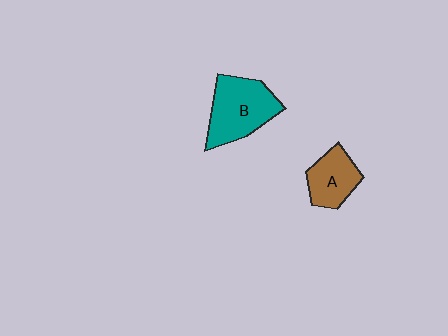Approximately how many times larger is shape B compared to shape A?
Approximately 1.6 times.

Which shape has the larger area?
Shape B (teal).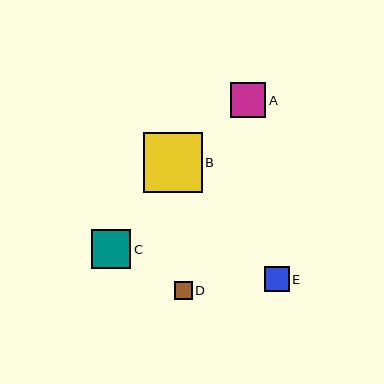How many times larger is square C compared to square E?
Square C is approximately 1.6 times the size of square E.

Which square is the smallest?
Square D is the smallest with a size of approximately 18 pixels.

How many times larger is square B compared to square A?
Square B is approximately 1.7 times the size of square A.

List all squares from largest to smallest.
From largest to smallest: B, C, A, E, D.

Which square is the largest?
Square B is the largest with a size of approximately 59 pixels.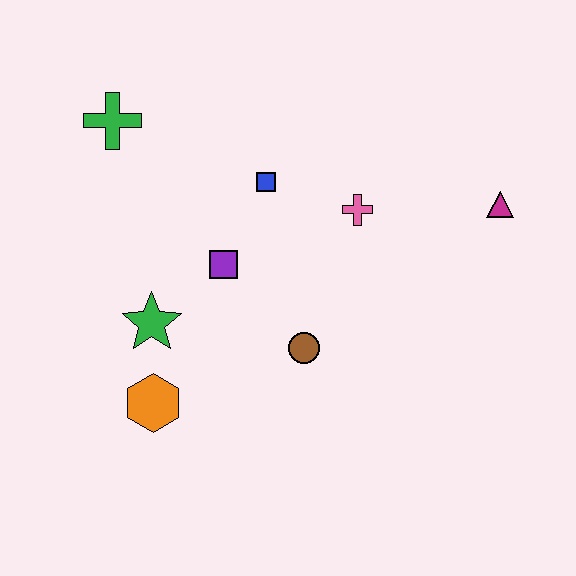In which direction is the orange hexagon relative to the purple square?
The orange hexagon is below the purple square.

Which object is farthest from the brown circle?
The green cross is farthest from the brown circle.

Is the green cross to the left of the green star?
Yes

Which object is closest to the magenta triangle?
The pink cross is closest to the magenta triangle.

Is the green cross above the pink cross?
Yes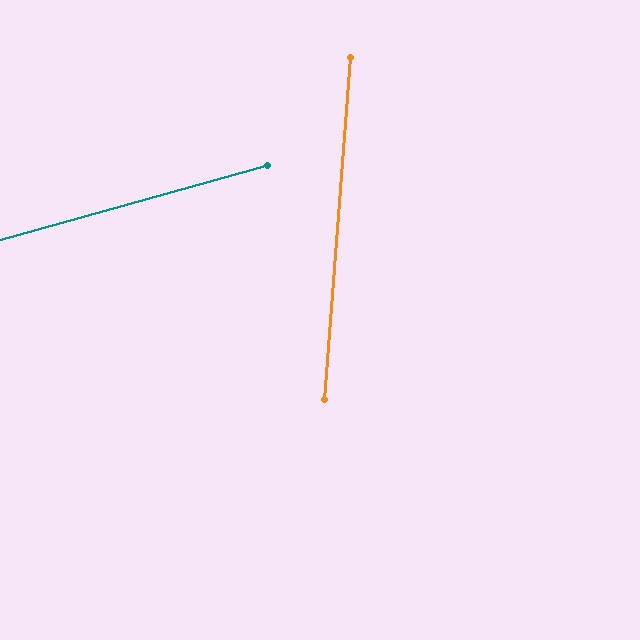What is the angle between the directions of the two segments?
Approximately 70 degrees.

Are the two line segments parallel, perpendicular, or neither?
Neither parallel nor perpendicular — they differ by about 70°.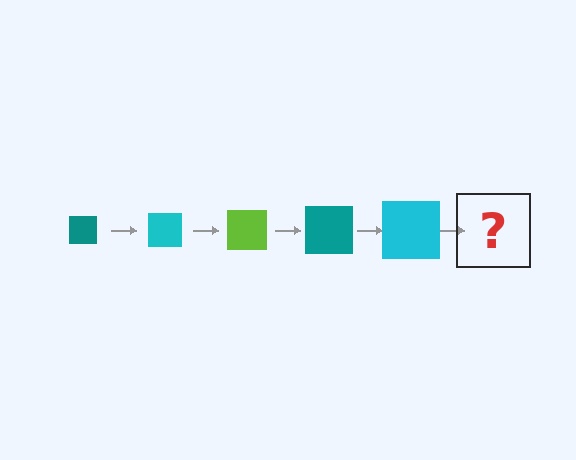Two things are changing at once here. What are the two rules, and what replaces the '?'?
The two rules are that the square grows larger each step and the color cycles through teal, cyan, and lime. The '?' should be a lime square, larger than the previous one.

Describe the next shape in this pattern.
It should be a lime square, larger than the previous one.